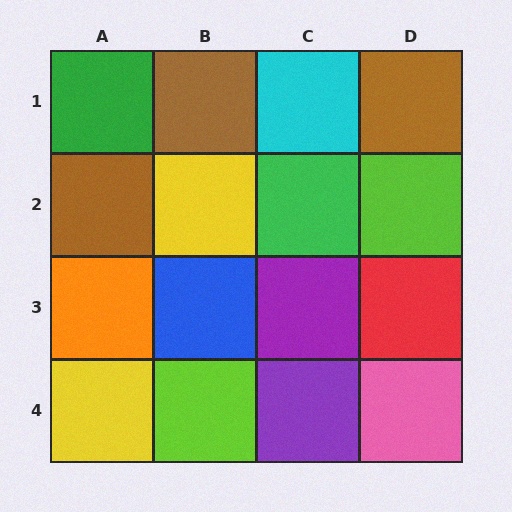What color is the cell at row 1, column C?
Cyan.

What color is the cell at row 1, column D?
Brown.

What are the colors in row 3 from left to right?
Orange, blue, purple, red.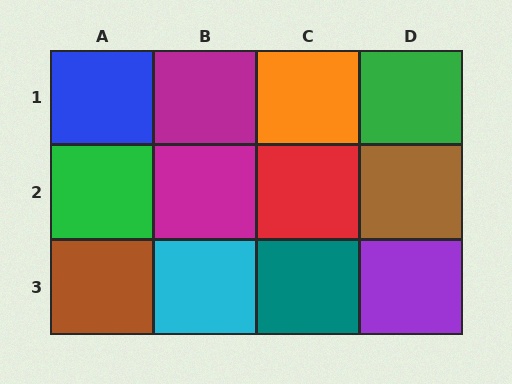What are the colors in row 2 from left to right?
Green, magenta, red, brown.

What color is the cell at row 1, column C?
Orange.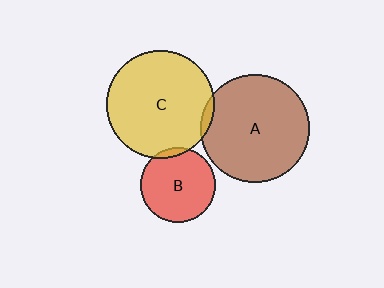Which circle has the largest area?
Circle A (brown).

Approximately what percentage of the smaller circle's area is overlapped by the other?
Approximately 5%.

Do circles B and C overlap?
Yes.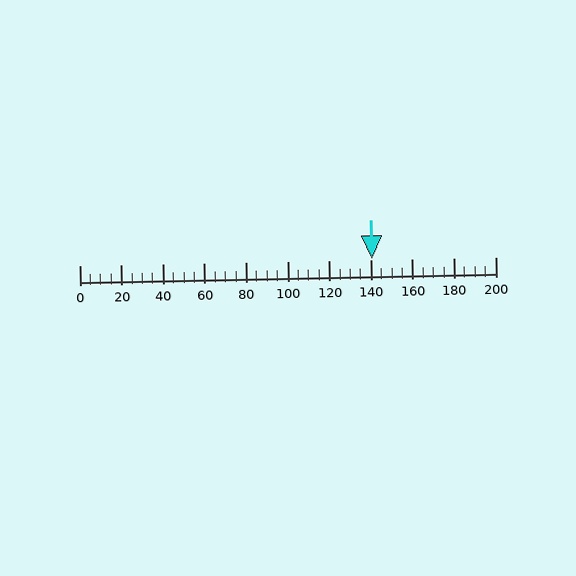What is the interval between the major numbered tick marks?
The major tick marks are spaced 20 units apart.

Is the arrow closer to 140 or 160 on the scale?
The arrow is closer to 140.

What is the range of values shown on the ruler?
The ruler shows values from 0 to 200.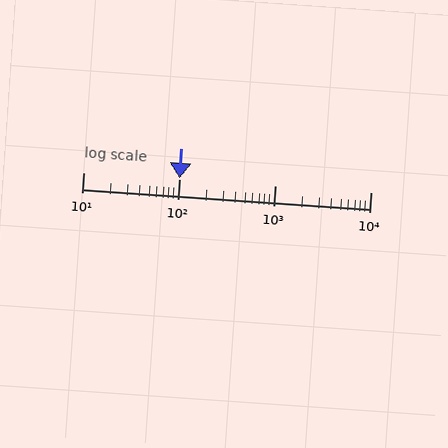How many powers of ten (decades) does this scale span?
The scale spans 3 decades, from 10 to 10000.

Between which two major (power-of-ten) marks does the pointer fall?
The pointer is between 100 and 1000.